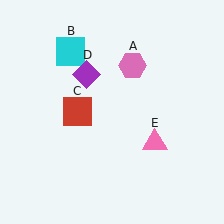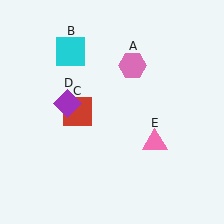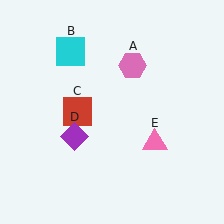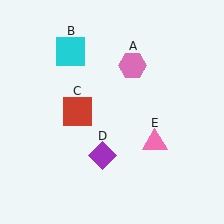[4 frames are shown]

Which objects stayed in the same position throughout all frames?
Pink hexagon (object A) and cyan square (object B) and red square (object C) and pink triangle (object E) remained stationary.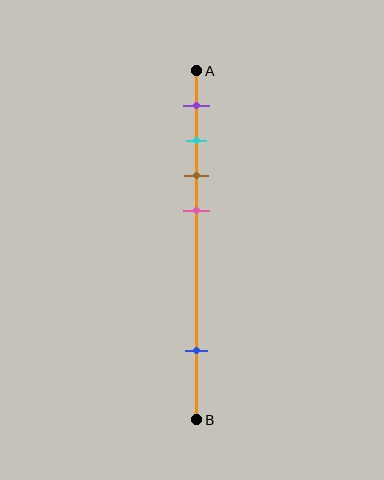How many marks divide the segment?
There are 5 marks dividing the segment.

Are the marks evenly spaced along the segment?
No, the marks are not evenly spaced.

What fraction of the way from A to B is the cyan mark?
The cyan mark is approximately 20% (0.2) of the way from A to B.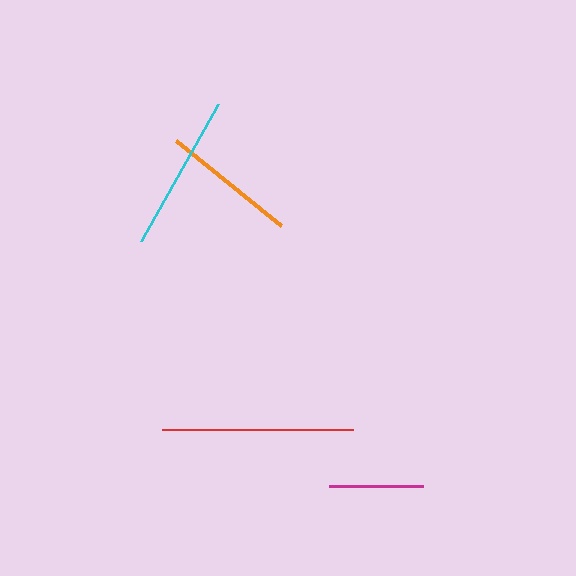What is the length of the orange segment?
The orange segment is approximately 135 pixels long.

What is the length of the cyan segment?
The cyan segment is approximately 157 pixels long.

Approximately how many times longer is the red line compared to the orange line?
The red line is approximately 1.4 times the length of the orange line.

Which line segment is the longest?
The red line is the longest at approximately 191 pixels.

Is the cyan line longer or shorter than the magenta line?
The cyan line is longer than the magenta line.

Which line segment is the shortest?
The magenta line is the shortest at approximately 94 pixels.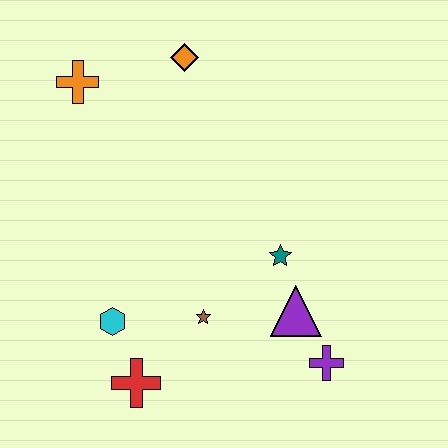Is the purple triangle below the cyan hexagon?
No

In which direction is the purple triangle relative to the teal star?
The purple triangle is below the teal star.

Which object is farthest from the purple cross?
The orange cross is farthest from the purple cross.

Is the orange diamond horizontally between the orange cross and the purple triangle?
Yes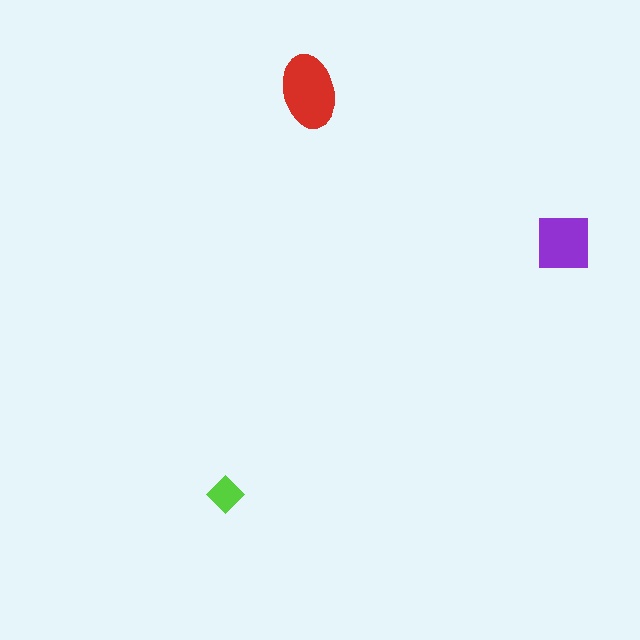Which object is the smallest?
The lime diamond.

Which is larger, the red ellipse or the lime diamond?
The red ellipse.